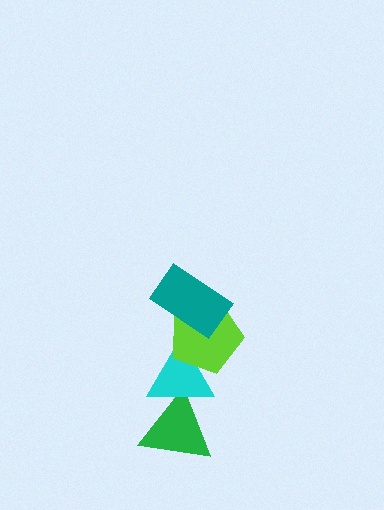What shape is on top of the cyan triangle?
The lime pentagon is on top of the cyan triangle.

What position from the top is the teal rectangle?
The teal rectangle is 1st from the top.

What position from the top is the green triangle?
The green triangle is 4th from the top.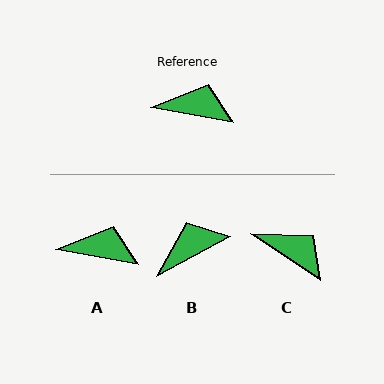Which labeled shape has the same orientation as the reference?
A.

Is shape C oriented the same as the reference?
No, it is off by about 23 degrees.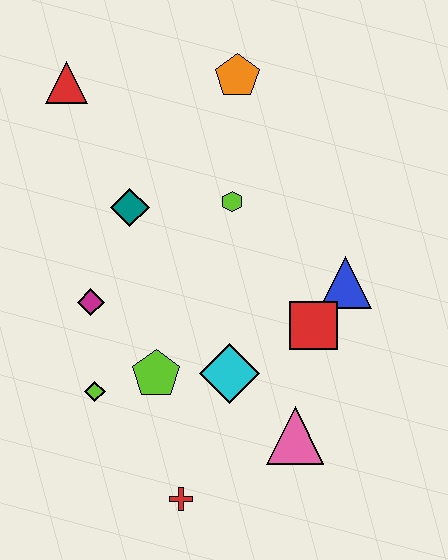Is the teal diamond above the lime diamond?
Yes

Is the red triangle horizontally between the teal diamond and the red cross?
No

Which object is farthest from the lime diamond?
The orange pentagon is farthest from the lime diamond.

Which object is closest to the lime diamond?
The lime pentagon is closest to the lime diamond.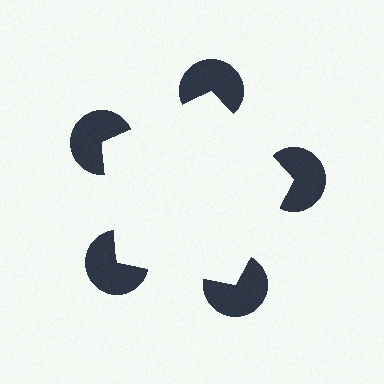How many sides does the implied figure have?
5 sides.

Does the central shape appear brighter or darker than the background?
It typically appears slightly brighter than the background, even though no actual brightness change is drawn.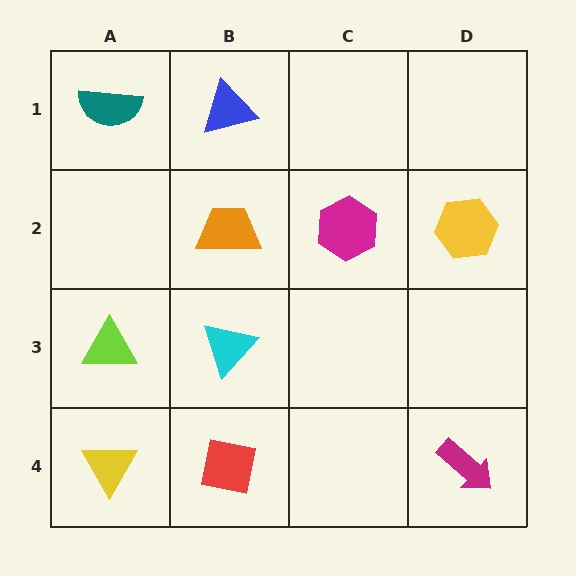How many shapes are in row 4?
3 shapes.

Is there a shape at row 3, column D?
No, that cell is empty.